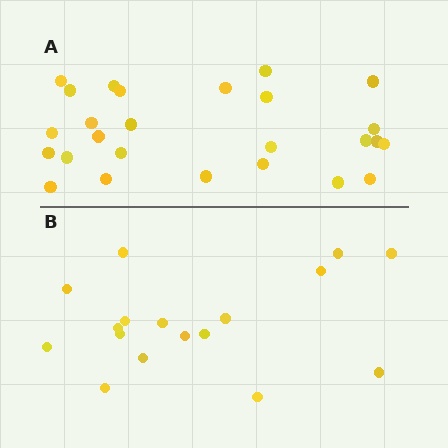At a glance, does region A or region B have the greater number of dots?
Region A (the top region) has more dots.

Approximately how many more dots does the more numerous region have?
Region A has roughly 8 or so more dots than region B.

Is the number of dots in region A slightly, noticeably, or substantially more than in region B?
Region A has substantially more. The ratio is roughly 1.5 to 1.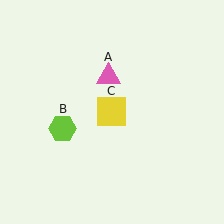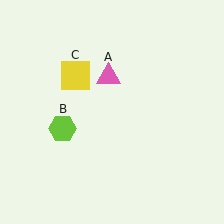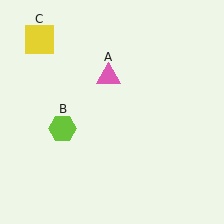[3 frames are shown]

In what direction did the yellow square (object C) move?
The yellow square (object C) moved up and to the left.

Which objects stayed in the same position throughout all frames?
Pink triangle (object A) and lime hexagon (object B) remained stationary.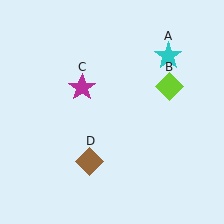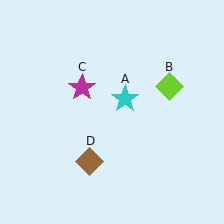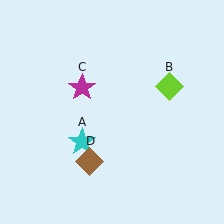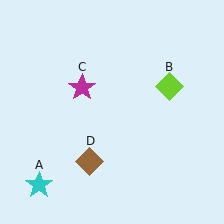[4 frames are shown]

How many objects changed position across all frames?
1 object changed position: cyan star (object A).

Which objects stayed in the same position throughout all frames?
Lime diamond (object B) and magenta star (object C) and brown diamond (object D) remained stationary.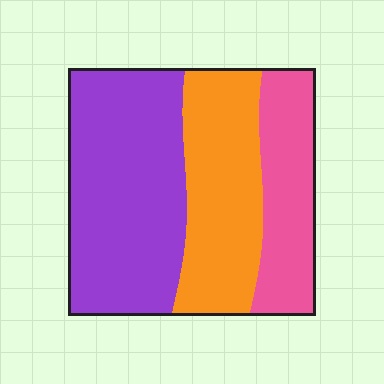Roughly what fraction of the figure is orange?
Orange takes up between a sixth and a third of the figure.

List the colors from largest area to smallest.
From largest to smallest: purple, orange, pink.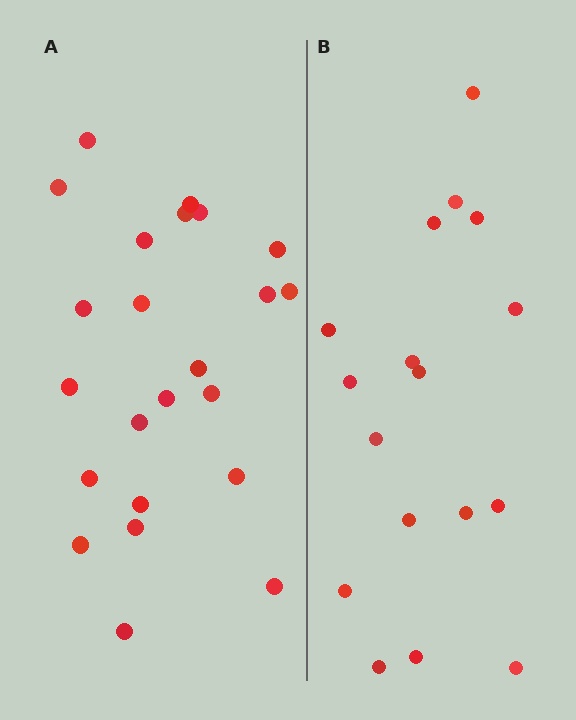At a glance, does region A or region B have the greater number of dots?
Region A (the left region) has more dots.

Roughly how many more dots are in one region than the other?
Region A has about 6 more dots than region B.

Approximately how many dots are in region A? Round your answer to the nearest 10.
About 20 dots. (The exact count is 23, which rounds to 20.)